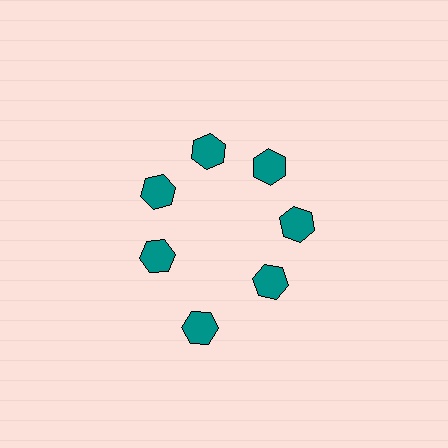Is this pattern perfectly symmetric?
No. The 7 teal hexagons are arranged in a ring, but one element near the 6 o'clock position is pushed outward from the center, breaking the 7-fold rotational symmetry.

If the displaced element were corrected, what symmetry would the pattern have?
It would have 7-fold rotational symmetry — the pattern would map onto itself every 51 degrees.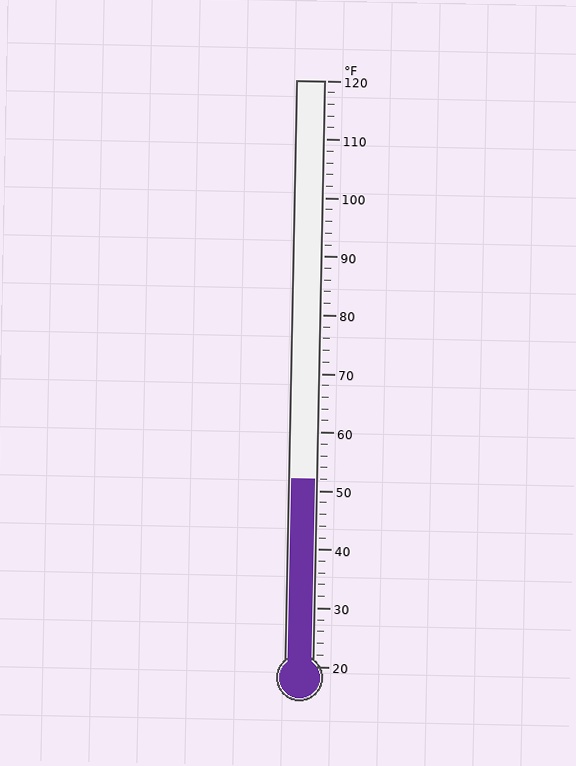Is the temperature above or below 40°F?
The temperature is above 40°F.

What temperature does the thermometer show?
The thermometer shows approximately 52°F.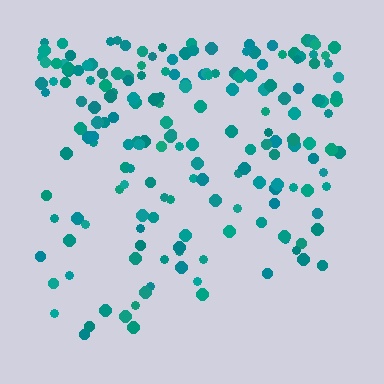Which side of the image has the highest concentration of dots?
The top.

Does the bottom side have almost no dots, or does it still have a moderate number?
Still a moderate number, just noticeably fewer than the top.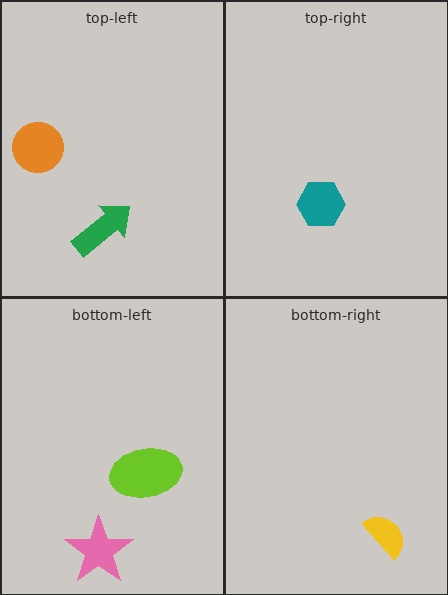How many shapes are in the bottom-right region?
1.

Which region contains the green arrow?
The top-left region.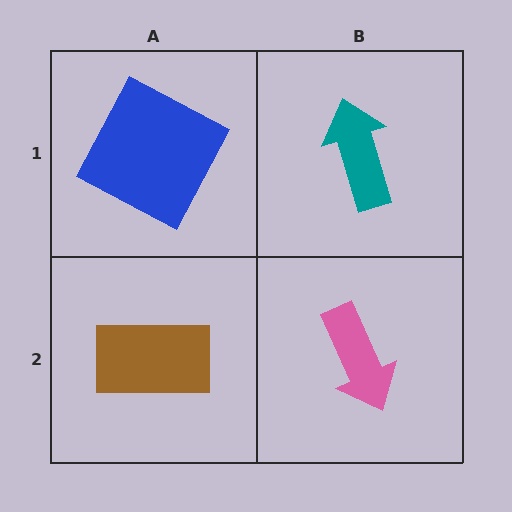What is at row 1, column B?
A teal arrow.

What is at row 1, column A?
A blue square.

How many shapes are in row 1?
2 shapes.